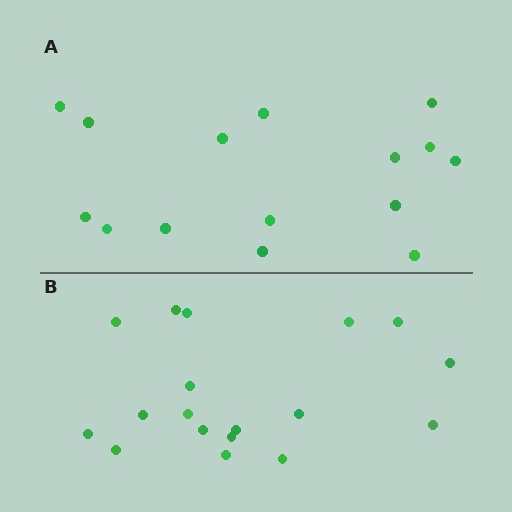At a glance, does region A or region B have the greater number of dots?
Region B (the bottom region) has more dots.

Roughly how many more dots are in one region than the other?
Region B has just a few more — roughly 2 or 3 more dots than region A.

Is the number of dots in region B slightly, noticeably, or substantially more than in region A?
Region B has only slightly more — the two regions are fairly close. The ratio is roughly 1.2 to 1.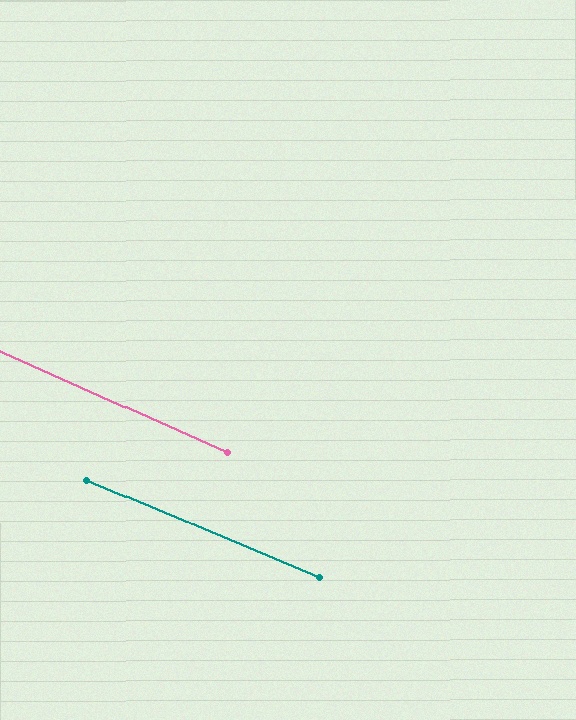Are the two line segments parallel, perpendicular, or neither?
Parallel — their directions differ by only 1.3°.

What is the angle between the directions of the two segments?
Approximately 1 degree.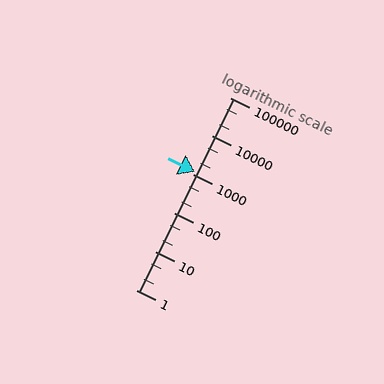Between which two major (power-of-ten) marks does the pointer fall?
The pointer is between 1000 and 10000.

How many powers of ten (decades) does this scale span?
The scale spans 5 decades, from 1 to 100000.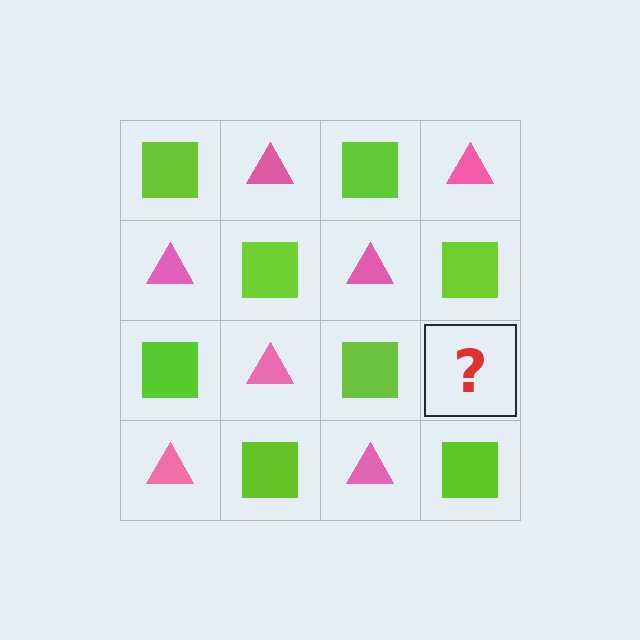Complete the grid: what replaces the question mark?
The question mark should be replaced with a pink triangle.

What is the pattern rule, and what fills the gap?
The rule is that it alternates lime square and pink triangle in a checkerboard pattern. The gap should be filled with a pink triangle.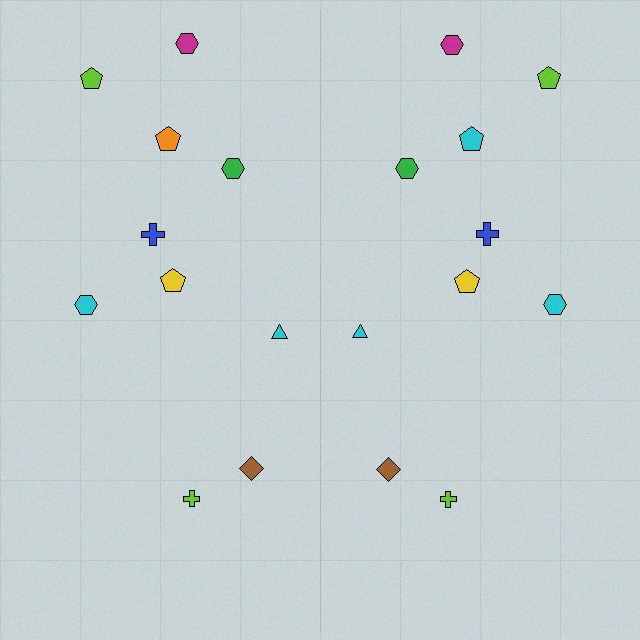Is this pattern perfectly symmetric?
No, the pattern is not perfectly symmetric. The cyan pentagon on the right side breaks the symmetry — its mirror counterpart is orange.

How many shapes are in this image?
There are 20 shapes in this image.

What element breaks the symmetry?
The cyan pentagon on the right side breaks the symmetry — its mirror counterpart is orange.